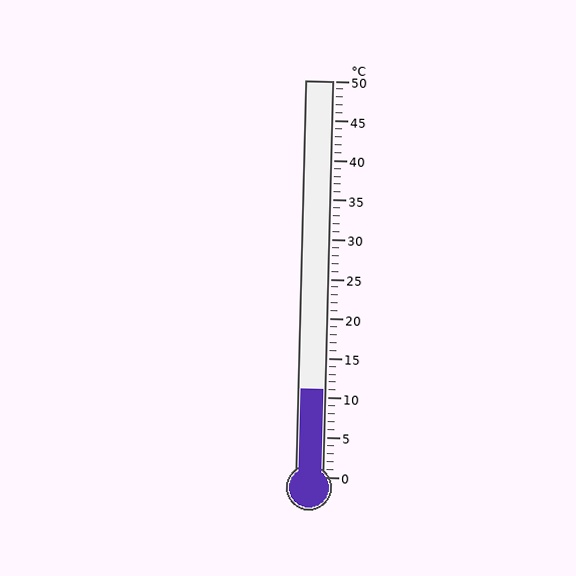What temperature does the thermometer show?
The thermometer shows approximately 11°C.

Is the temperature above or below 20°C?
The temperature is below 20°C.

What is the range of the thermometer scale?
The thermometer scale ranges from 0°C to 50°C.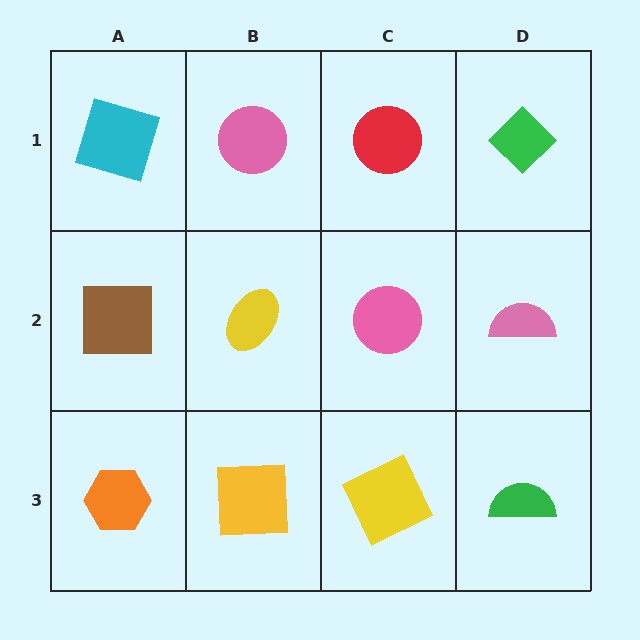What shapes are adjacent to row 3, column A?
A brown square (row 2, column A), a yellow square (row 3, column B).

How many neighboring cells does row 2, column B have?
4.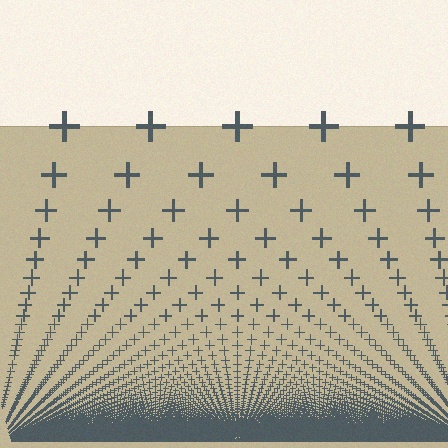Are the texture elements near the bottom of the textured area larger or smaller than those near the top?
Smaller. The gradient is inverted — elements near the bottom are smaller and denser.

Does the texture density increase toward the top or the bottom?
Density increases toward the bottom.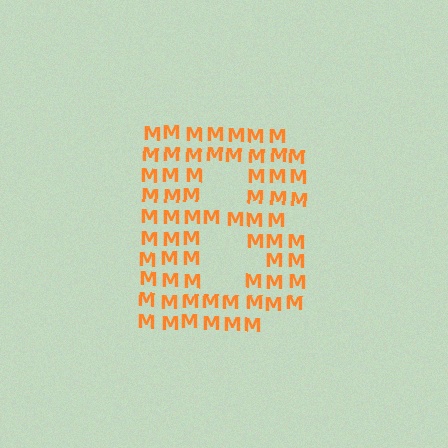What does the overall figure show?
The overall figure shows the letter B.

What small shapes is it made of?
It is made of small letter M's.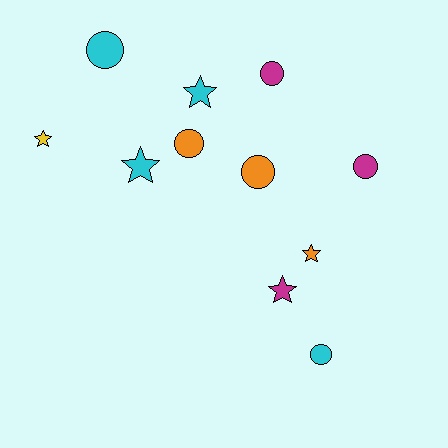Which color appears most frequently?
Cyan, with 4 objects.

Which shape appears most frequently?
Circle, with 6 objects.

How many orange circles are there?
There are 2 orange circles.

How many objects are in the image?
There are 11 objects.